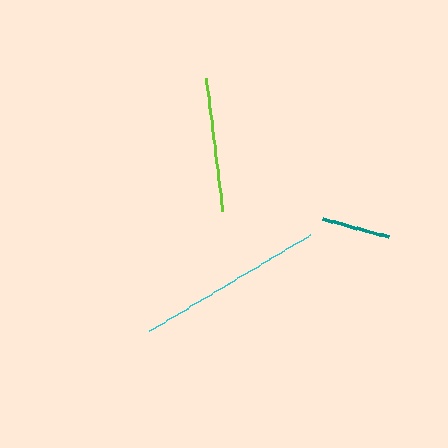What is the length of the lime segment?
The lime segment is approximately 134 pixels long.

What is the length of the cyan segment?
The cyan segment is approximately 186 pixels long.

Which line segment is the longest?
The cyan line is the longest at approximately 186 pixels.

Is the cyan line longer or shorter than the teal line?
The cyan line is longer than the teal line.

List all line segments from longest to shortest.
From longest to shortest: cyan, lime, teal.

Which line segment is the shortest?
The teal line is the shortest at approximately 68 pixels.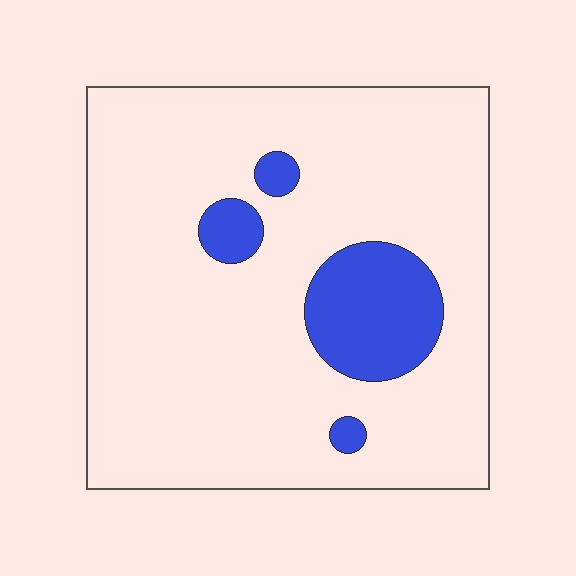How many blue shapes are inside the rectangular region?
4.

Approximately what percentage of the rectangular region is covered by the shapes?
Approximately 15%.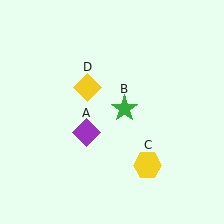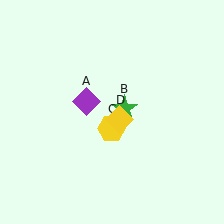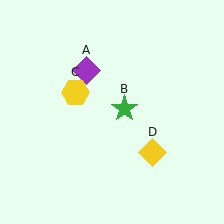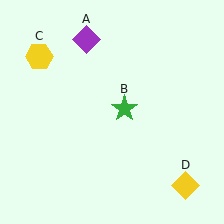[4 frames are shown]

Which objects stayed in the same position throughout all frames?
Green star (object B) remained stationary.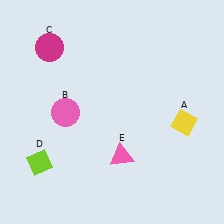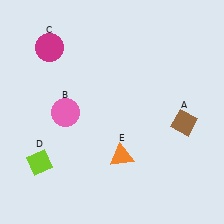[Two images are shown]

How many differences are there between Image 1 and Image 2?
There are 2 differences between the two images.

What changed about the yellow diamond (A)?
In Image 1, A is yellow. In Image 2, it changed to brown.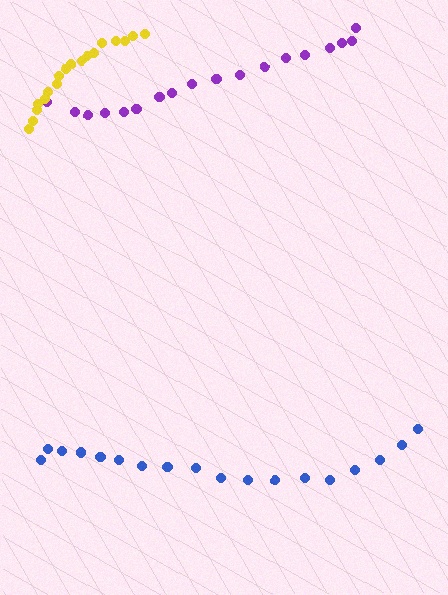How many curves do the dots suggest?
There are 3 distinct paths.